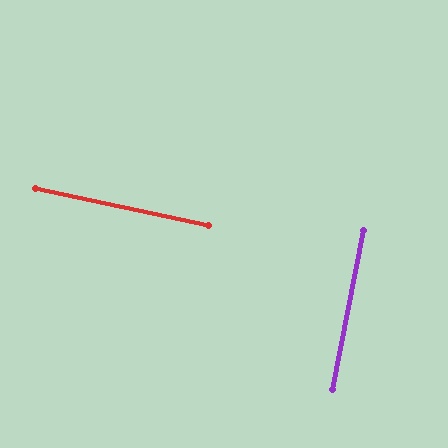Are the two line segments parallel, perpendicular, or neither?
Perpendicular — they meet at approximately 89°.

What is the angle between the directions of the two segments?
Approximately 89 degrees.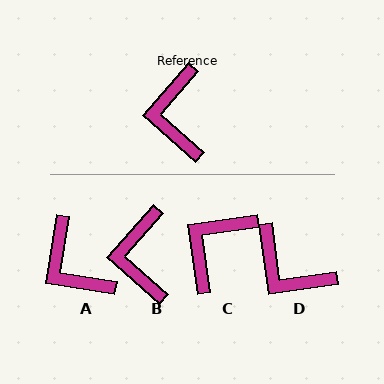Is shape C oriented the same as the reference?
No, it is off by about 41 degrees.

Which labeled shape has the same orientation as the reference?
B.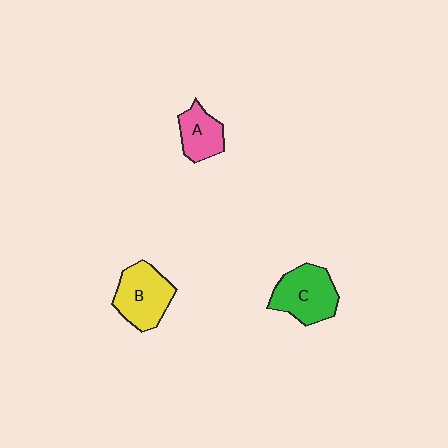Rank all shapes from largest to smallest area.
From largest to smallest: C (green), B (yellow), A (pink).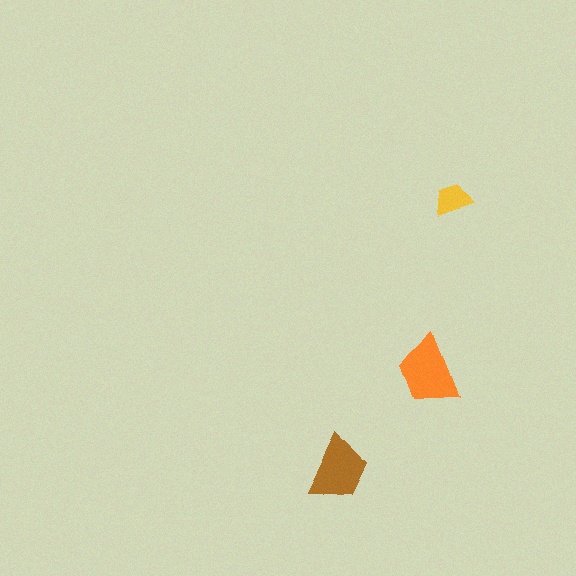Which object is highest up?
The yellow trapezoid is topmost.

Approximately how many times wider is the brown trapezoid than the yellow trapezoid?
About 2 times wider.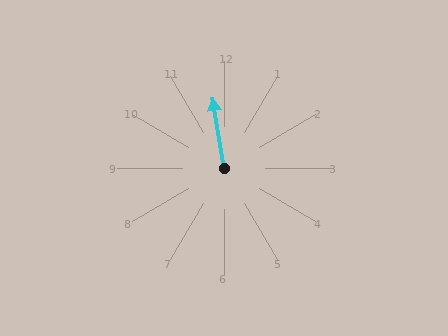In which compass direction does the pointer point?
North.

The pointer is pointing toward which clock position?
Roughly 12 o'clock.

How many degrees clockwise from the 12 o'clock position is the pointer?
Approximately 350 degrees.